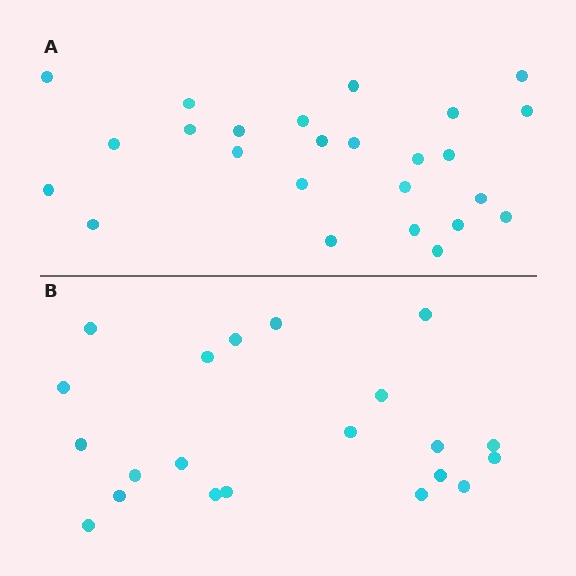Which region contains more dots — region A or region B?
Region A (the top region) has more dots.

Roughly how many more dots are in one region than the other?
Region A has about 4 more dots than region B.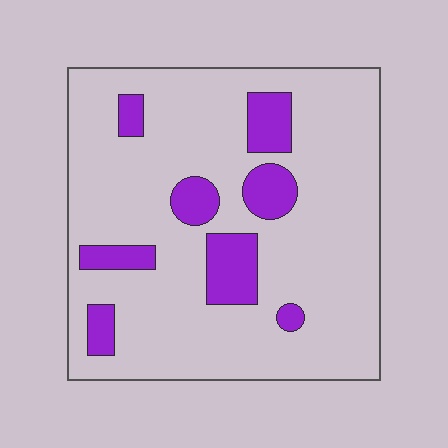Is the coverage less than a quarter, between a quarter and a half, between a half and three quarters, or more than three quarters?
Less than a quarter.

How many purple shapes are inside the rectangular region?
8.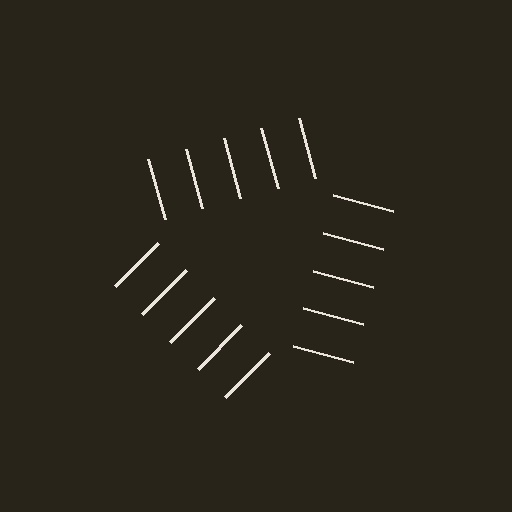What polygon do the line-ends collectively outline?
An illusory triangle — the line segments terminate on its edges but no continuous stroke is drawn.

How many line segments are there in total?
15 — 5 along each of the 3 edges.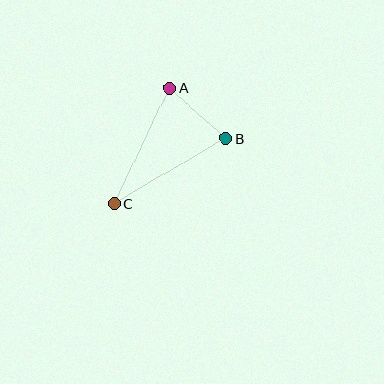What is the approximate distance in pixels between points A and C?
The distance between A and C is approximately 128 pixels.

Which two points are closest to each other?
Points A and B are closest to each other.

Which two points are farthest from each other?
Points B and C are farthest from each other.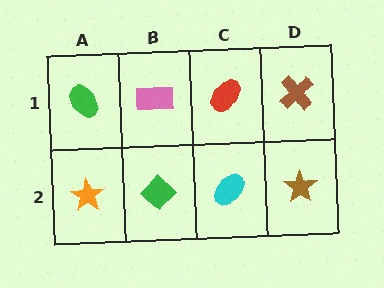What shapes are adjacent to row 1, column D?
A brown star (row 2, column D), a red ellipse (row 1, column C).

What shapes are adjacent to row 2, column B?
A pink rectangle (row 1, column B), an orange star (row 2, column A), a cyan ellipse (row 2, column C).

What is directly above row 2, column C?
A red ellipse.